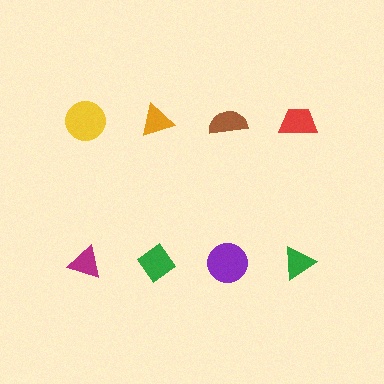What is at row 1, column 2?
An orange triangle.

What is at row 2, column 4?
A green triangle.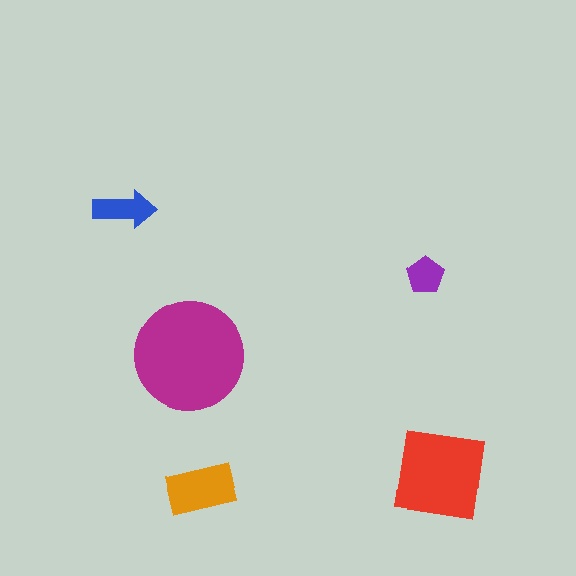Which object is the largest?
The magenta circle.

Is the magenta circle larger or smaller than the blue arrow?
Larger.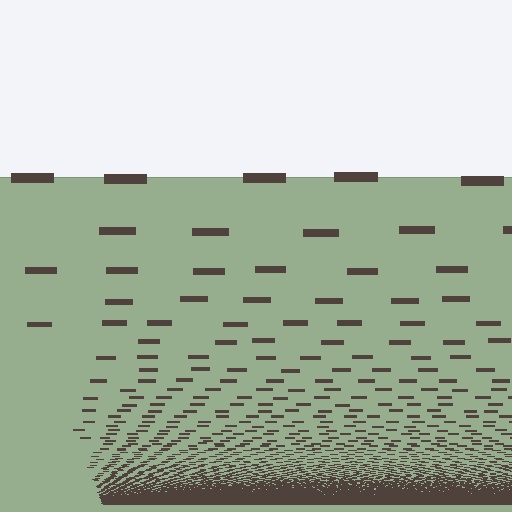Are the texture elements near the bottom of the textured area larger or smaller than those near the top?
Smaller. The gradient is inverted — elements near the bottom are smaller and denser.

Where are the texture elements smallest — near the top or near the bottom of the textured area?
Near the bottom.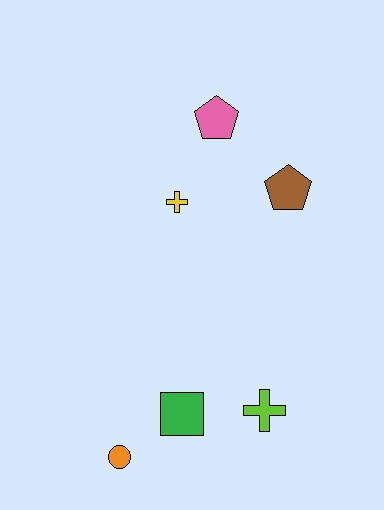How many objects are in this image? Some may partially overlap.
There are 6 objects.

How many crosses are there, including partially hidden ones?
There are 2 crosses.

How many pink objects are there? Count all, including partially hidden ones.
There is 1 pink object.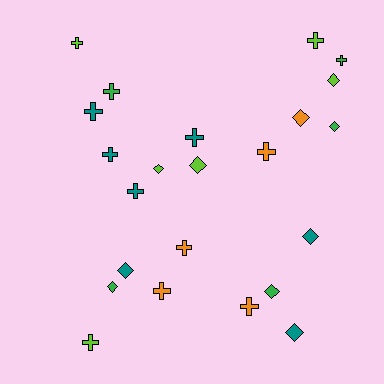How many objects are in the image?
There are 23 objects.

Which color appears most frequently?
Teal, with 7 objects.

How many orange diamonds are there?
There is 1 orange diamond.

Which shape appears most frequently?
Cross, with 13 objects.